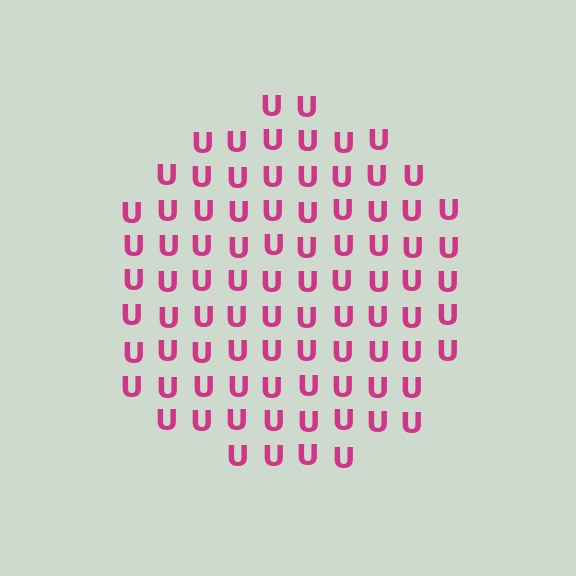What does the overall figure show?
The overall figure shows a circle.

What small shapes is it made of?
It is made of small letter U's.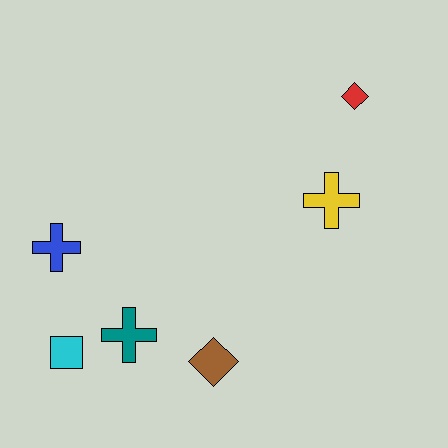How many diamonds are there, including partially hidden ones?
There are 2 diamonds.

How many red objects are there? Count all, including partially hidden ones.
There is 1 red object.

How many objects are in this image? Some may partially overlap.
There are 6 objects.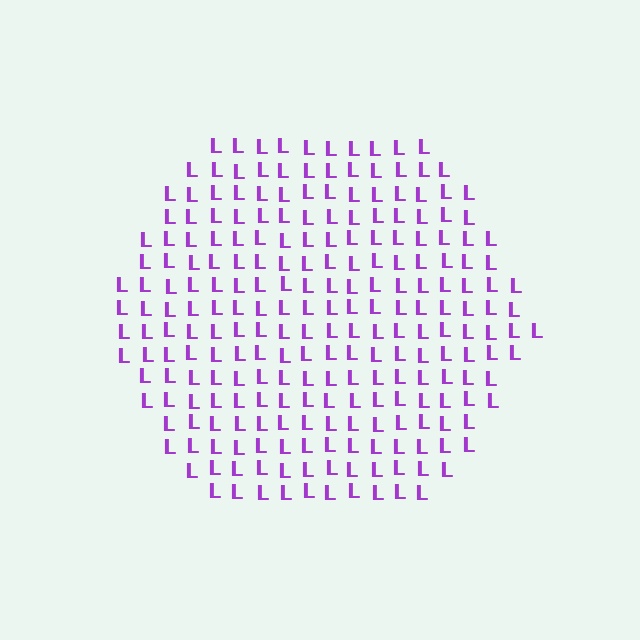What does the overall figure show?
The overall figure shows a hexagon.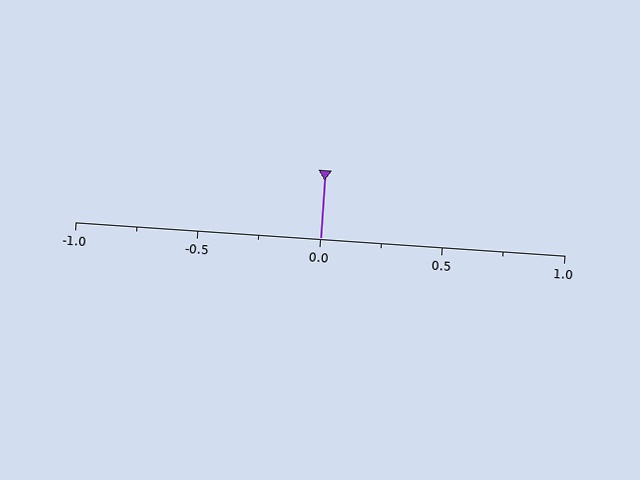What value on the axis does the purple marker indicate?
The marker indicates approximately 0.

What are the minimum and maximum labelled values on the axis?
The axis runs from -1.0 to 1.0.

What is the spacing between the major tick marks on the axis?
The major ticks are spaced 0.5 apart.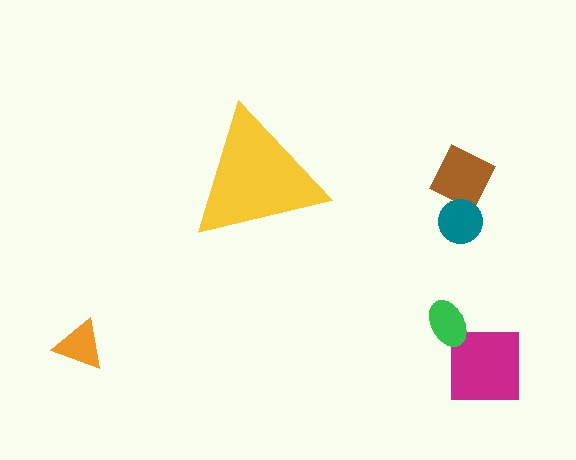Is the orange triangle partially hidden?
No, the orange triangle is fully visible.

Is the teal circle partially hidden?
No, the teal circle is fully visible.